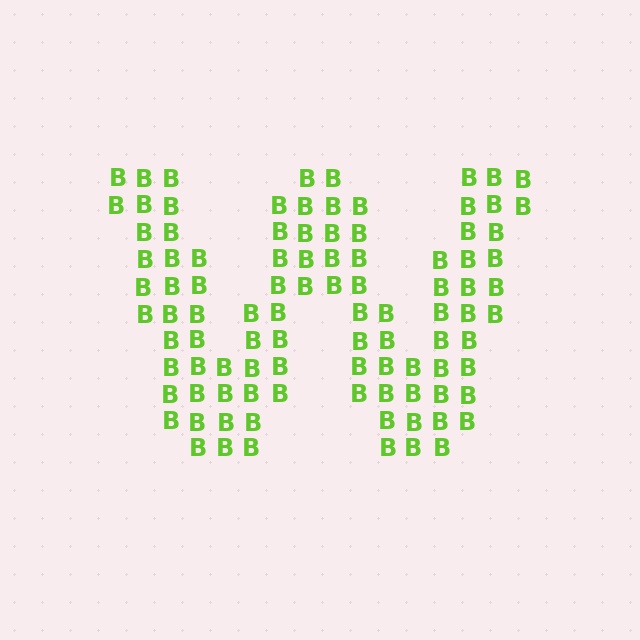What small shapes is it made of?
It is made of small letter B's.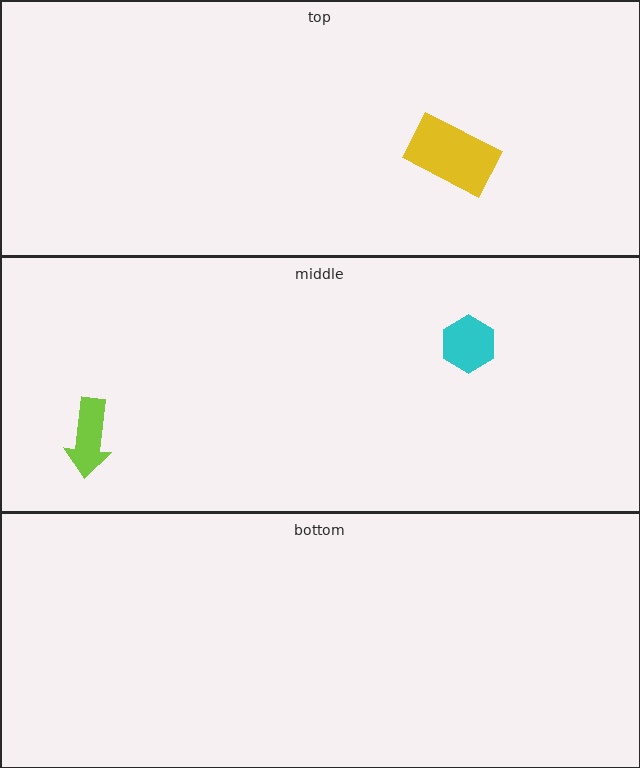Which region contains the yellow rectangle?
The top region.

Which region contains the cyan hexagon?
The middle region.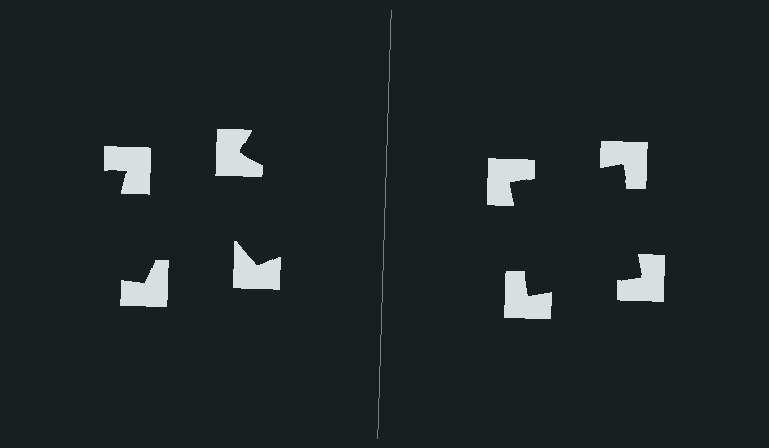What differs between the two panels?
The notched squares are positioned identically on both sides; only the wedge orientations differ. On the right they align to a square; on the left they are misaligned.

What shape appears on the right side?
An illusory square.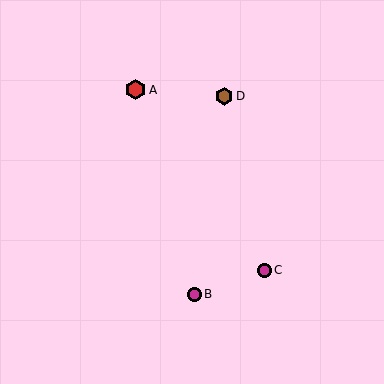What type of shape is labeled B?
Shape B is a magenta circle.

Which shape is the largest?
The red hexagon (labeled A) is the largest.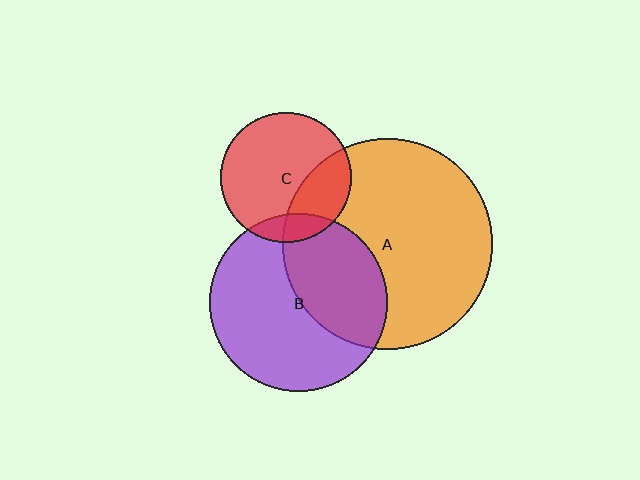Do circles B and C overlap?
Yes.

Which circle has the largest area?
Circle A (orange).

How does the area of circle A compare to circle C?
Approximately 2.6 times.